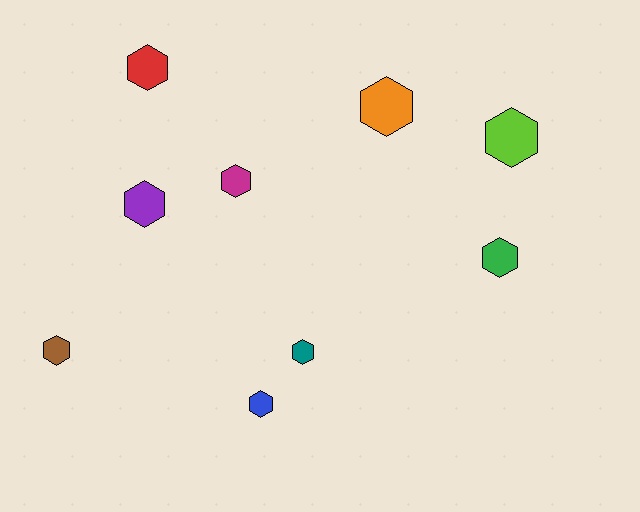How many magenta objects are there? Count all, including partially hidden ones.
There is 1 magenta object.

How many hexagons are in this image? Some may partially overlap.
There are 9 hexagons.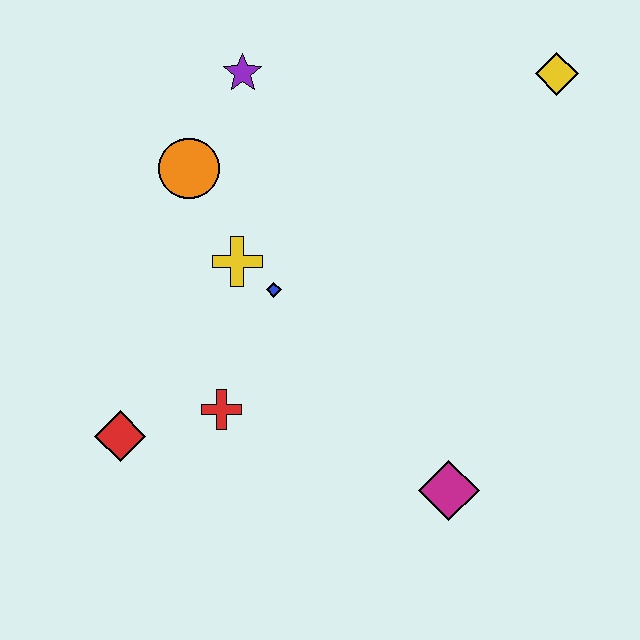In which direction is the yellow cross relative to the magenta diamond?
The yellow cross is above the magenta diamond.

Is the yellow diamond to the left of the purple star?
No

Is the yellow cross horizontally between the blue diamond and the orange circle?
Yes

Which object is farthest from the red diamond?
The yellow diamond is farthest from the red diamond.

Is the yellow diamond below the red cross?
No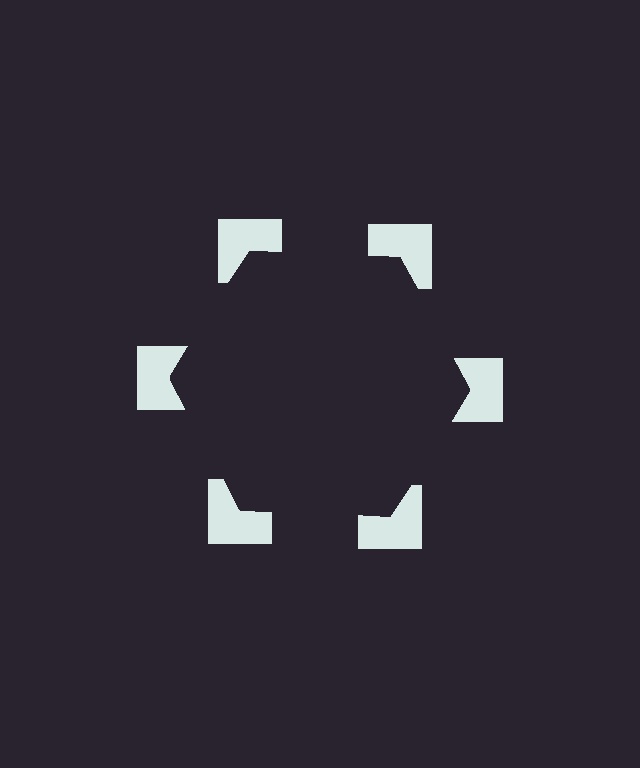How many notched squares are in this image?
There are 6 — one at each vertex of the illusory hexagon.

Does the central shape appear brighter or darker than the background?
It typically appears slightly darker than the background, even though no actual brightness change is drawn.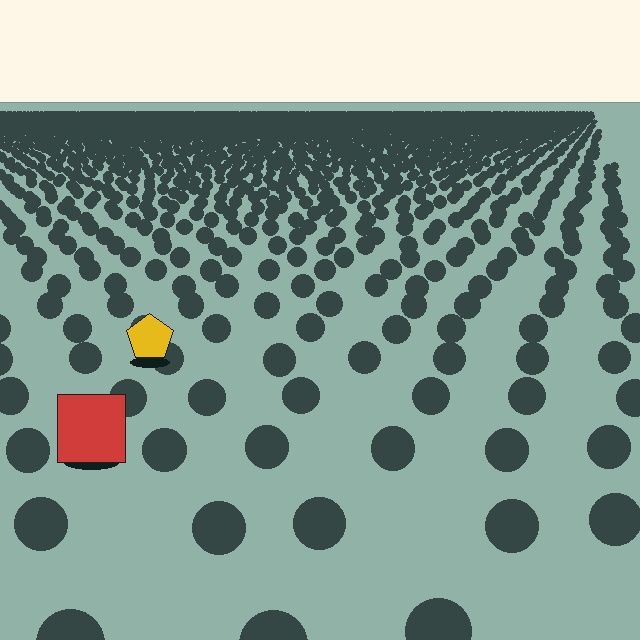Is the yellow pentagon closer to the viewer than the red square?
No. The red square is closer — you can tell from the texture gradient: the ground texture is coarser near it.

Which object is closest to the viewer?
The red square is closest. The texture marks near it are larger and more spread out.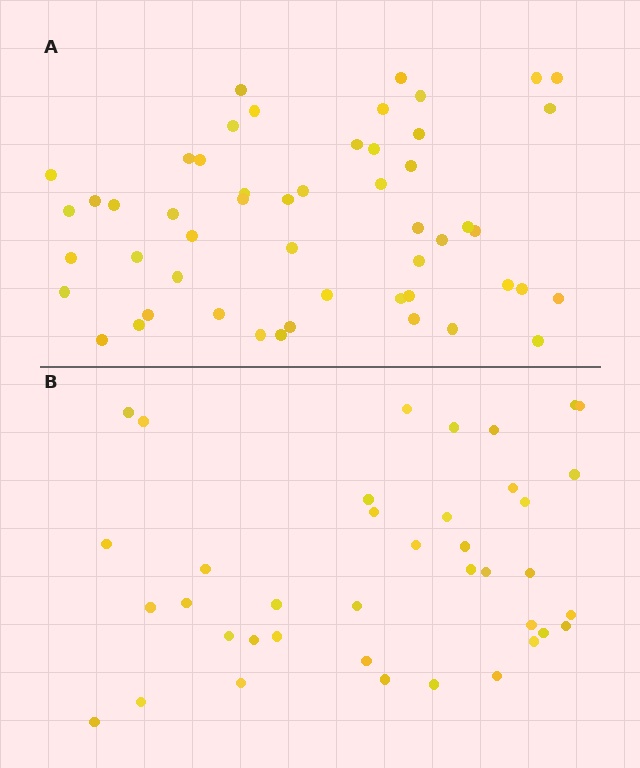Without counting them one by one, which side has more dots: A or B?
Region A (the top region) has more dots.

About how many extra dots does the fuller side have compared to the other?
Region A has approximately 15 more dots than region B.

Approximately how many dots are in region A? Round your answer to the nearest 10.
About 50 dots. (The exact count is 52, which rounds to 50.)